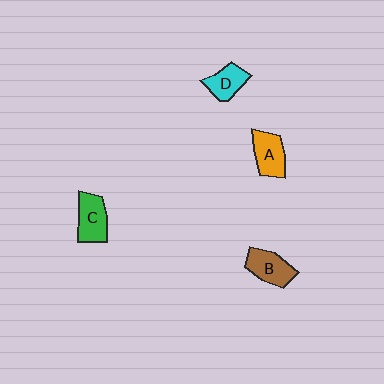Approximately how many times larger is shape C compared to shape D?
Approximately 1.3 times.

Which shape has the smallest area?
Shape D (cyan).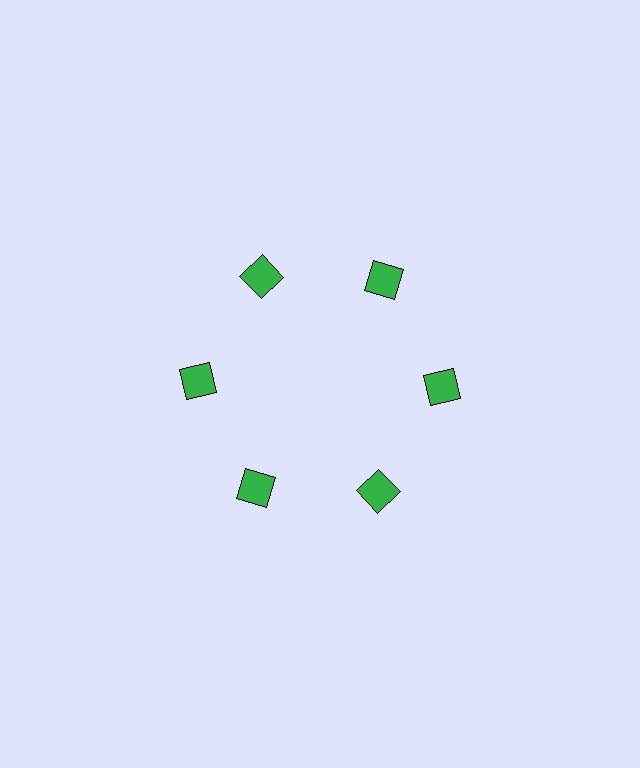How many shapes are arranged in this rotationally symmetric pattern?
There are 6 shapes, arranged in 6 groups of 1.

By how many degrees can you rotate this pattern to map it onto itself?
The pattern maps onto itself every 60 degrees of rotation.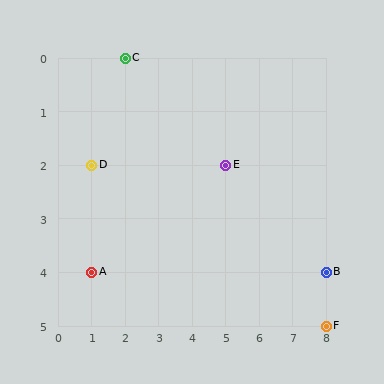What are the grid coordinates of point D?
Point D is at grid coordinates (1, 2).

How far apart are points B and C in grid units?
Points B and C are 6 columns and 4 rows apart (about 7.2 grid units diagonally).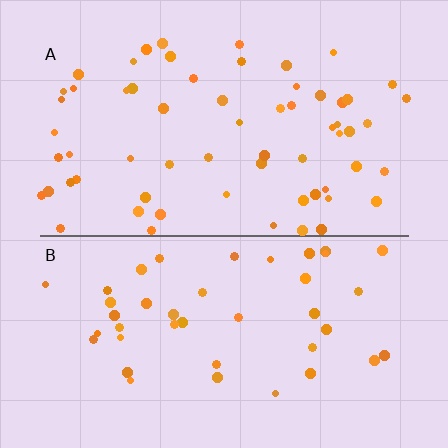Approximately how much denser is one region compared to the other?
Approximately 1.5× — region A over region B.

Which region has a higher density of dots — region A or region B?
A (the top).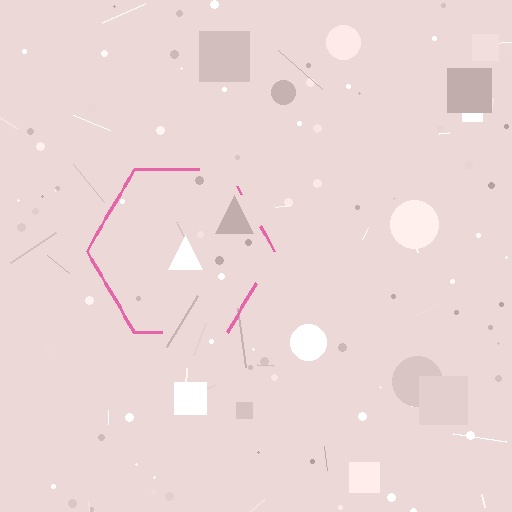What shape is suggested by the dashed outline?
The dashed outline suggests a hexagon.